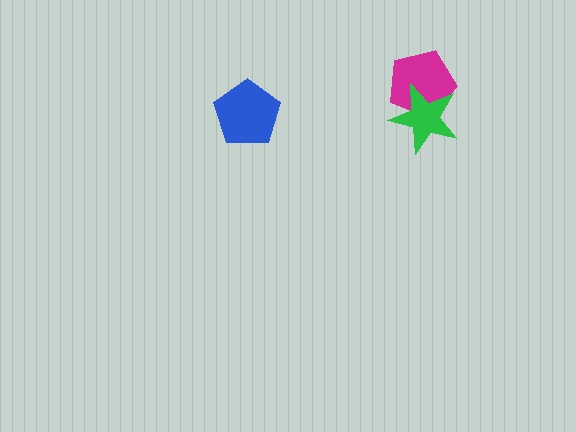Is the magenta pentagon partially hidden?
Yes, it is partially covered by another shape.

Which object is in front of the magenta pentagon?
The green star is in front of the magenta pentagon.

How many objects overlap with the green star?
1 object overlaps with the green star.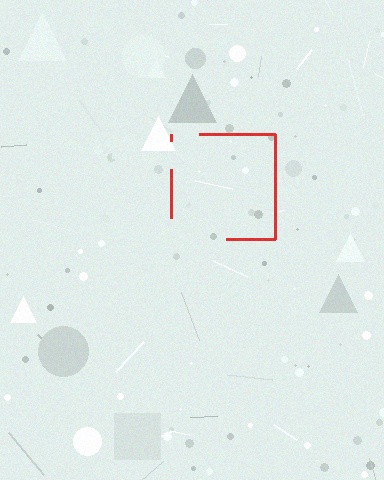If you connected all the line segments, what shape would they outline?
They would outline a square.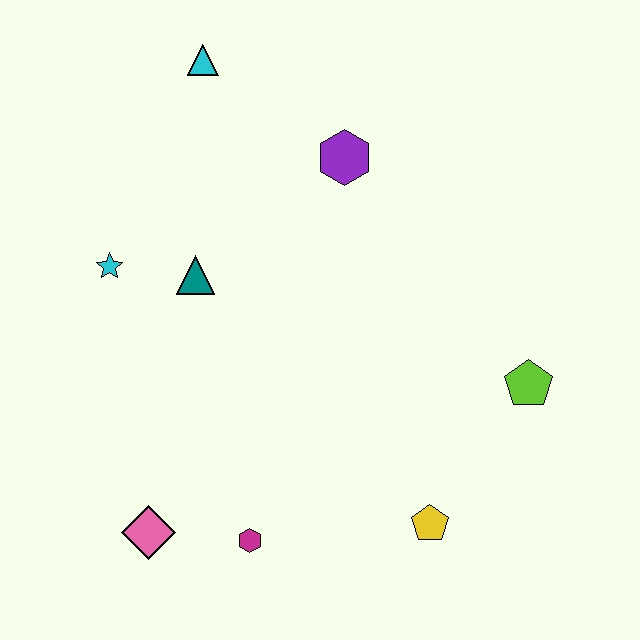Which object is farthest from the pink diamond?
The cyan triangle is farthest from the pink diamond.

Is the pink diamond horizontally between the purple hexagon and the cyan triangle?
No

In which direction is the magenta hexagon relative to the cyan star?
The magenta hexagon is below the cyan star.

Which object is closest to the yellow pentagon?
The lime pentagon is closest to the yellow pentagon.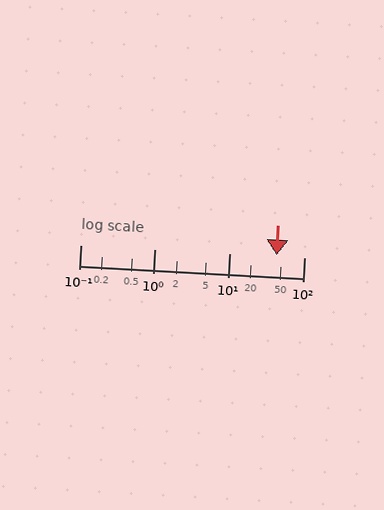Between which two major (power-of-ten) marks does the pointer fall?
The pointer is between 10 and 100.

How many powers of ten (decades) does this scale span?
The scale spans 3 decades, from 0.1 to 100.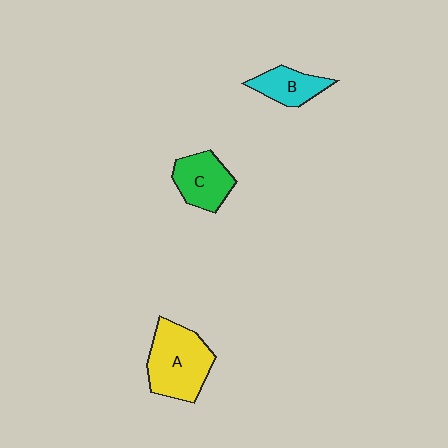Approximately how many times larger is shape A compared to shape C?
Approximately 1.5 times.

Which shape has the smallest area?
Shape B (cyan).